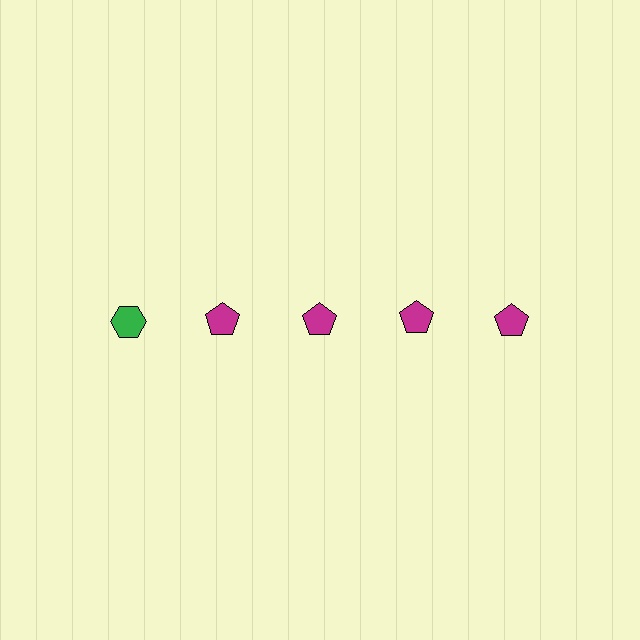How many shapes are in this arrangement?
There are 5 shapes arranged in a grid pattern.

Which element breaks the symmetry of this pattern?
The green hexagon in the top row, leftmost column breaks the symmetry. All other shapes are magenta pentagons.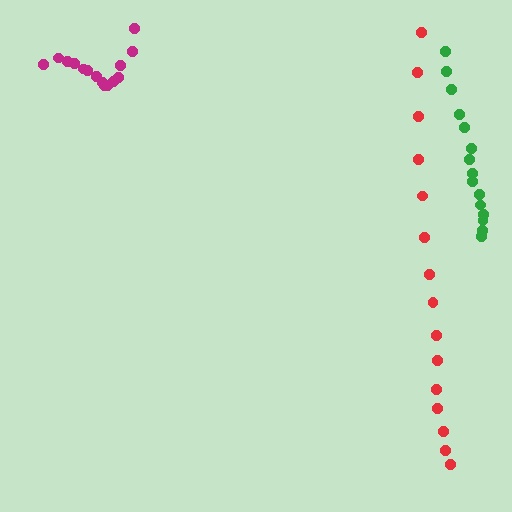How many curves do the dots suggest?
There are 3 distinct paths.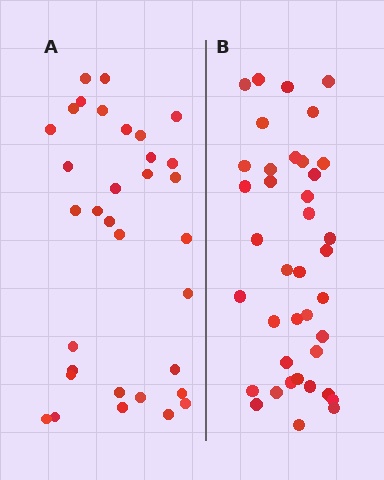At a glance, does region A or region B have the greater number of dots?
Region B (the right region) has more dots.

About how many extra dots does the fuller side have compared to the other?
Region B has about 6 more dots than region A.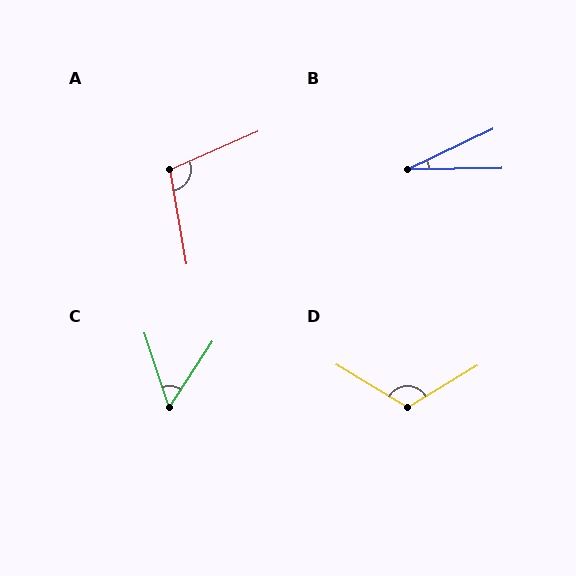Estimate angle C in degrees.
Approximately 51 degrees.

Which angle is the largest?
D, at approximately 118 degrees.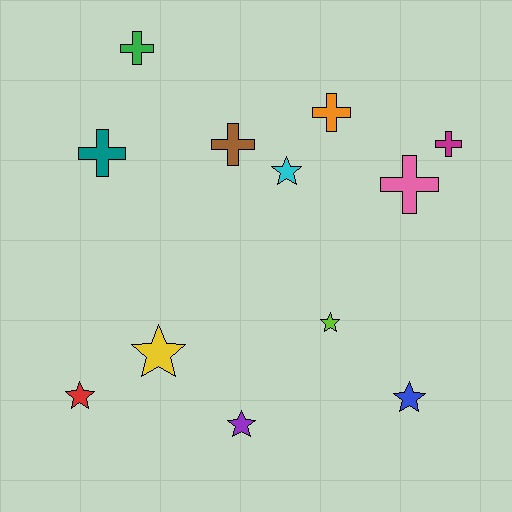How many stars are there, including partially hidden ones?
There are 6 stars.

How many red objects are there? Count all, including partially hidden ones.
There is 1 red object.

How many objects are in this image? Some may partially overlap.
There are 12 objects.